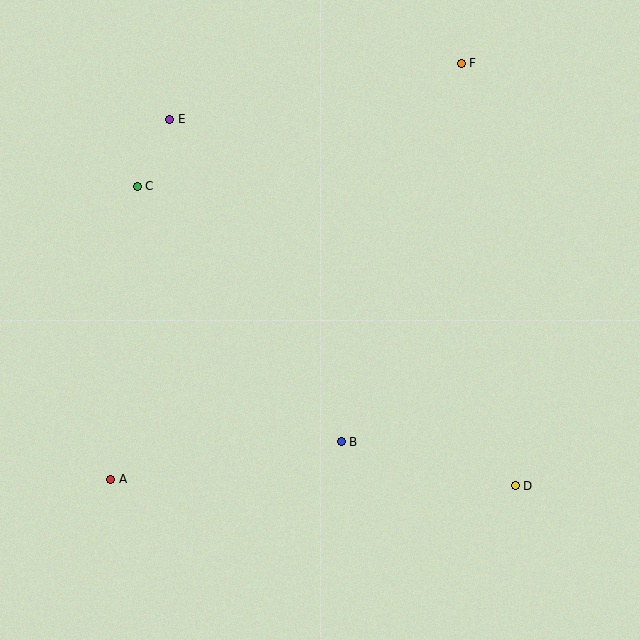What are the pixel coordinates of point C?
Point C is at (137, 186).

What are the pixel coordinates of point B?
Point B is at (341, 442).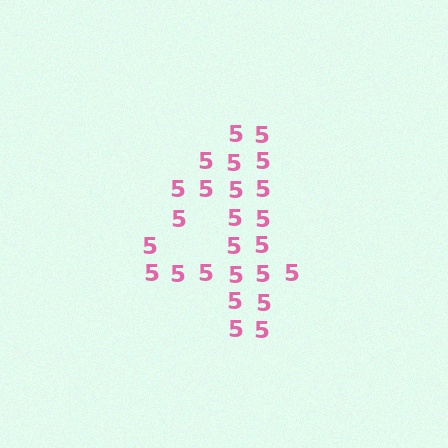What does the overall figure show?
The overall figure shows the digit 4.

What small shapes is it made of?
It is made of small digit 5's.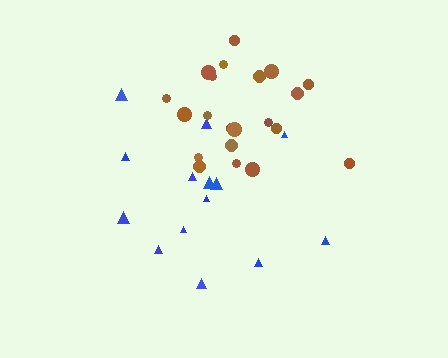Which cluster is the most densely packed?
Brown.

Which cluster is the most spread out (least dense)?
Blue.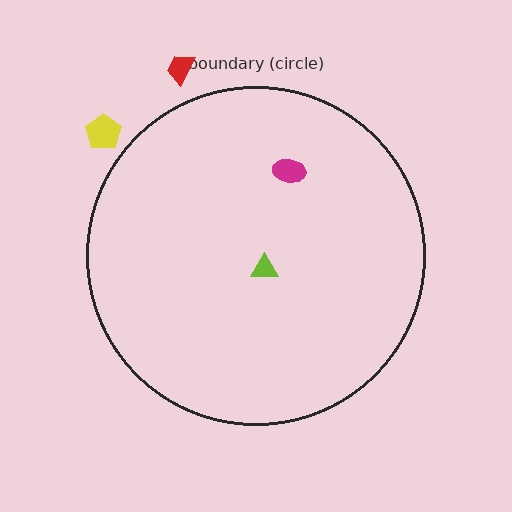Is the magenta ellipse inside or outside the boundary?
Inside.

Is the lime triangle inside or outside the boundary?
Inside.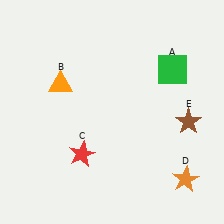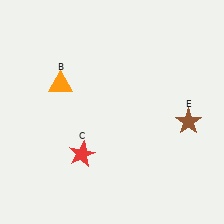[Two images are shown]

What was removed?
The orange star (D), the green square (A) were removed in Image 2.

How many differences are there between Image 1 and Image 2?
There are 2 differences between the two images.